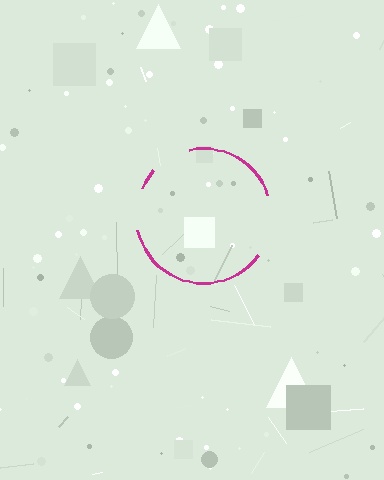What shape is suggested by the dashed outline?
The dashed outline suggests a circle.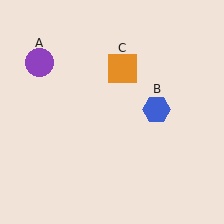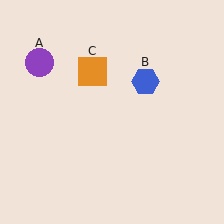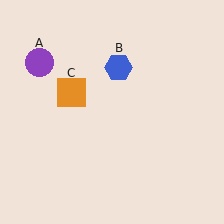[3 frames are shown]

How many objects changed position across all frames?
2 objects changed position: blue hexagon (object B), orange square (object C).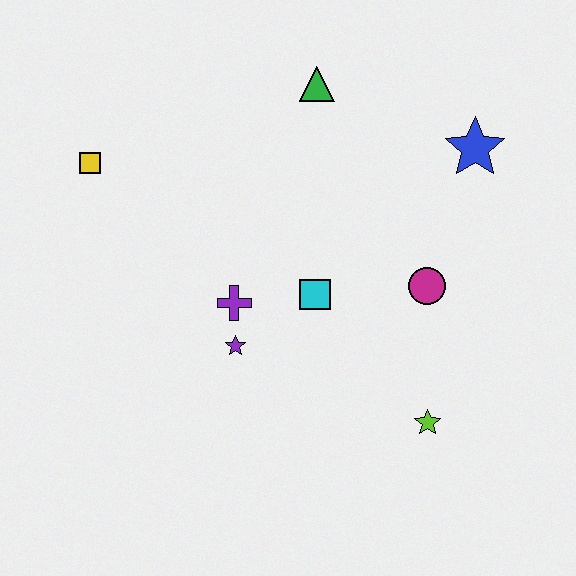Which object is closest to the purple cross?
The purple star is closest to the purple cross.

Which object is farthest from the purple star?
The blue star is farthest from the purple star.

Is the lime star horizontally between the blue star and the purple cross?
Yes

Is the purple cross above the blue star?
No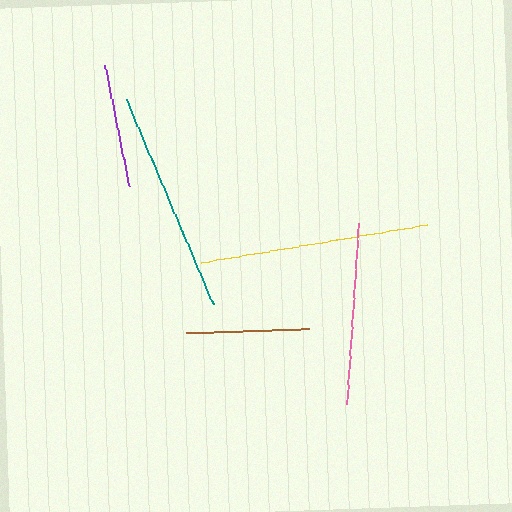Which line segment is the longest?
The yellow line is the longest at approximately 229 pixels.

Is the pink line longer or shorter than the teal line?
The teal line is longer than the pink line.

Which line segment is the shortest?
The brown line is the shortest at approximately 122 pixels.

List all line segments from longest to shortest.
From longest to shortest: yellow, teal, pink, purple, brown.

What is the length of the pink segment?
The pink segment is approximately 181 pixels long.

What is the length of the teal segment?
The teal segment is approximately 223 pixels long.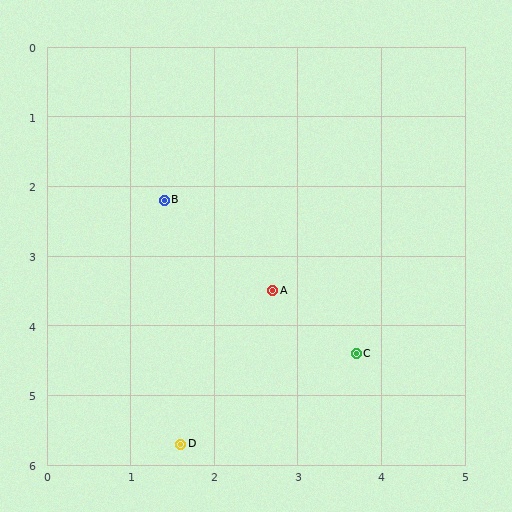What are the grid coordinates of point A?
Point A is at approximately (2.7, 3.5).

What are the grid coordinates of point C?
Point C is at approximately (3.7, 4.4).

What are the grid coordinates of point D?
Point D is at approximately (1.6, 5.7).